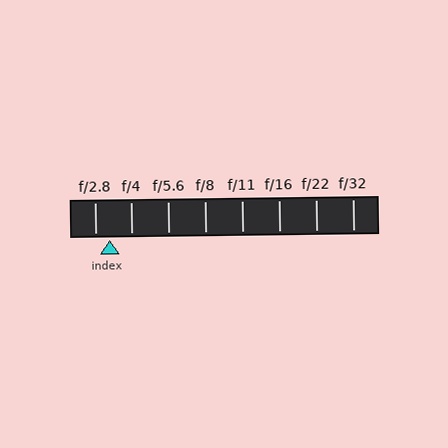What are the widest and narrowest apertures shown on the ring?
The widest aperture shown is f/2.8 and the narrowest is f/32.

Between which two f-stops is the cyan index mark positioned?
The index mark is between f/2.8 and f/4.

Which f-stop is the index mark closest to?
The index mark is closest to f/2.8.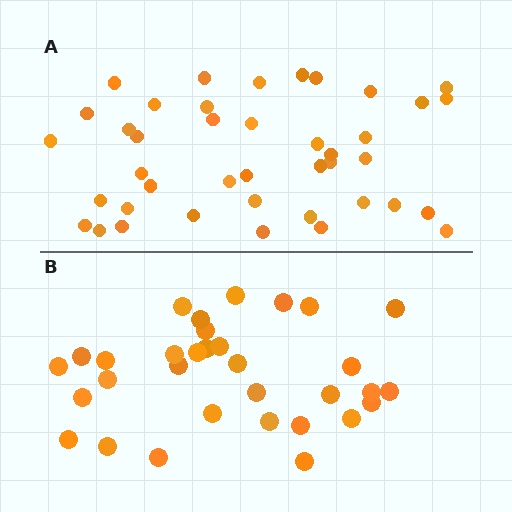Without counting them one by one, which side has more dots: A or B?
Region A (the top region) has more dots.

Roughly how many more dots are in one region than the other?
Region A has roughly 8 or so more dots than region B.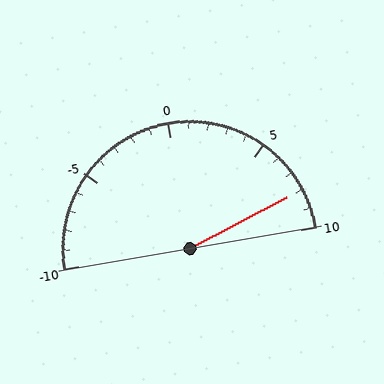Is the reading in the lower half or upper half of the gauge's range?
The reading is in the upper half of the range (-10 to 10).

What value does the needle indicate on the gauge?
The needle indicates approximately 8.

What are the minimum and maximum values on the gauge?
The gauge ranges from -10 to 10.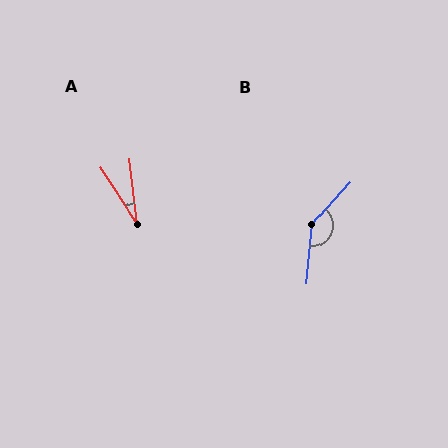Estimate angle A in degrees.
Approximately 26 degrees.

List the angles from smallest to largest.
A (26°), B (143°).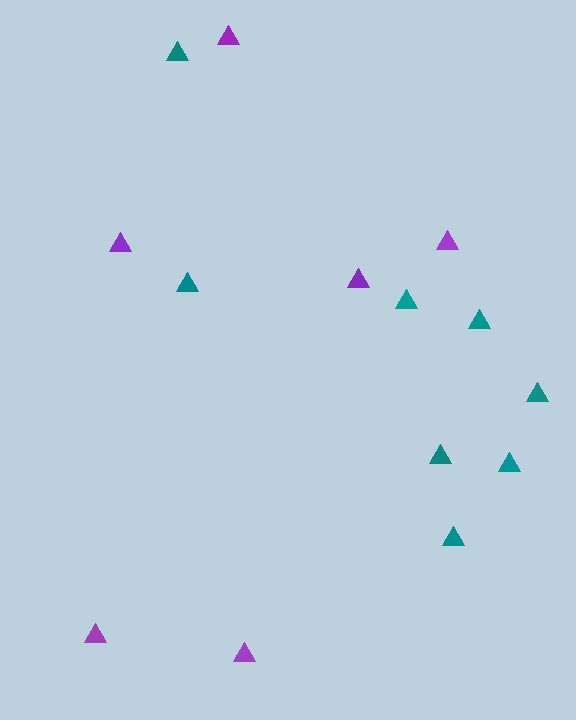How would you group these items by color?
There are 2 groups: one group of purple triangles (6) and one group of teal triangles (8).